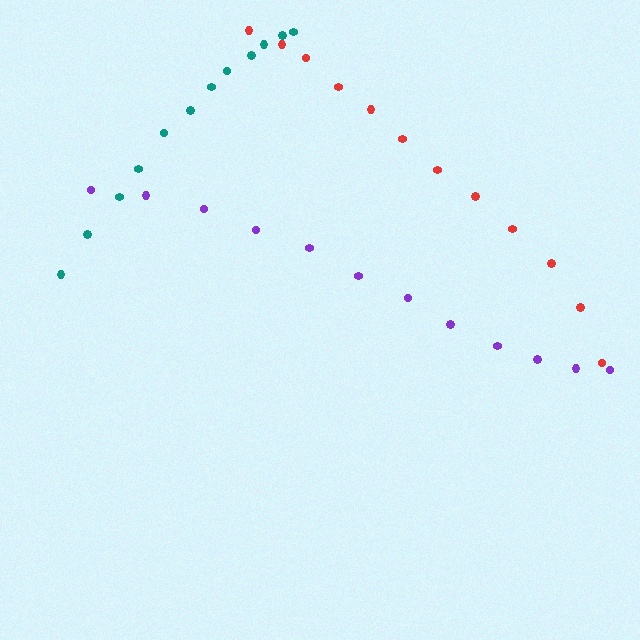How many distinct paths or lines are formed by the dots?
There are 3 distinct paths.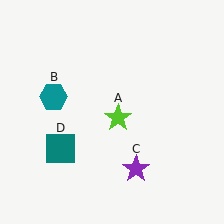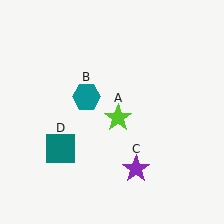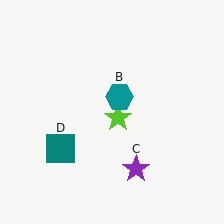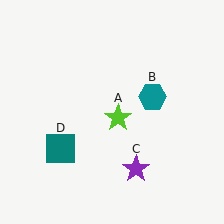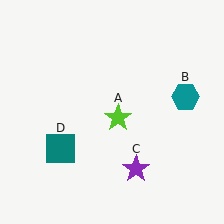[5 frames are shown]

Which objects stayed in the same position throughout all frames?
Lime star (object A) and purple star (object C) and teal square (object D) remained stationary.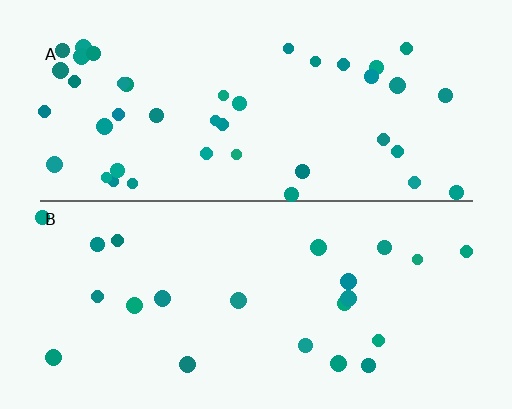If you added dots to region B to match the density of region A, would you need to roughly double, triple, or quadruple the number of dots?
Approximately double.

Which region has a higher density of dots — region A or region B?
A (the top).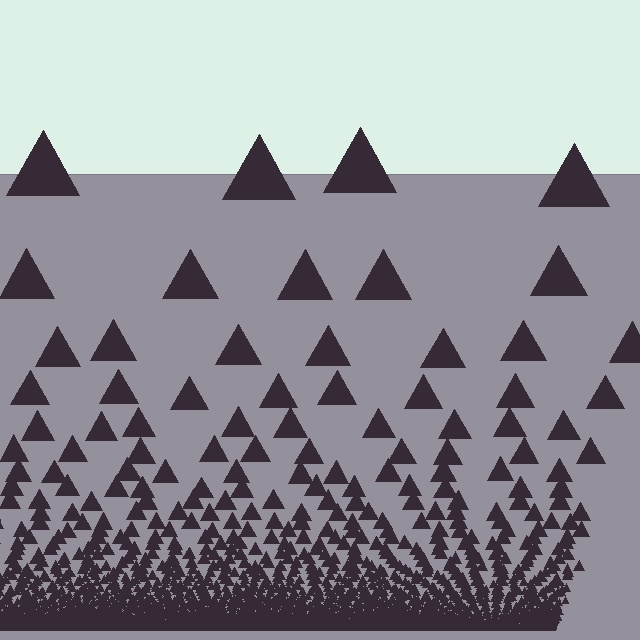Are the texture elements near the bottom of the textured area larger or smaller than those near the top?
Smaller. The gradient is inverted — elements near the bottom are smaller and denser.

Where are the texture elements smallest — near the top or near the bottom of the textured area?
Near the bottom.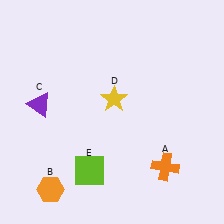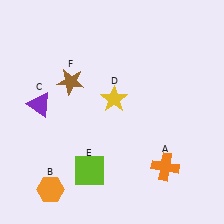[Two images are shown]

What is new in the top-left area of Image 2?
A brown star (F) was added in the top-left area of Image 2.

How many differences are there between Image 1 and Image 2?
There is 1 difference between the two images.